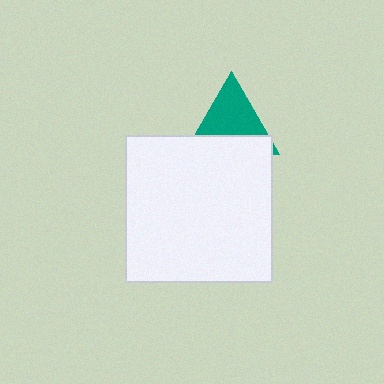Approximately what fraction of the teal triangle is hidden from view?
Roughly 41% of the teal triangle is hidden behind the white square.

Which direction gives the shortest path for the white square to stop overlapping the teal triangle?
Moving down gives the shortest separation.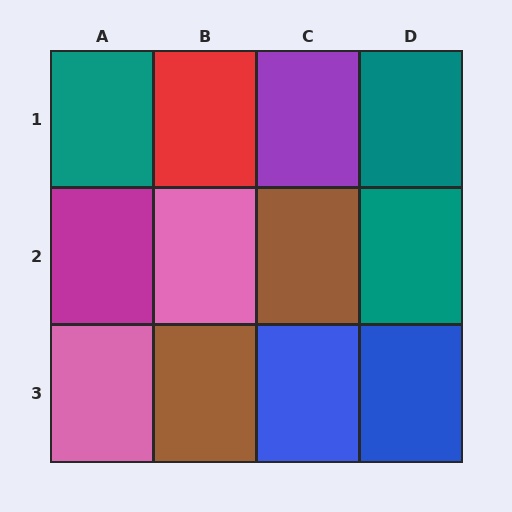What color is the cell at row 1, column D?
Teal.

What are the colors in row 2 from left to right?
Magenta, pink, brown, teal.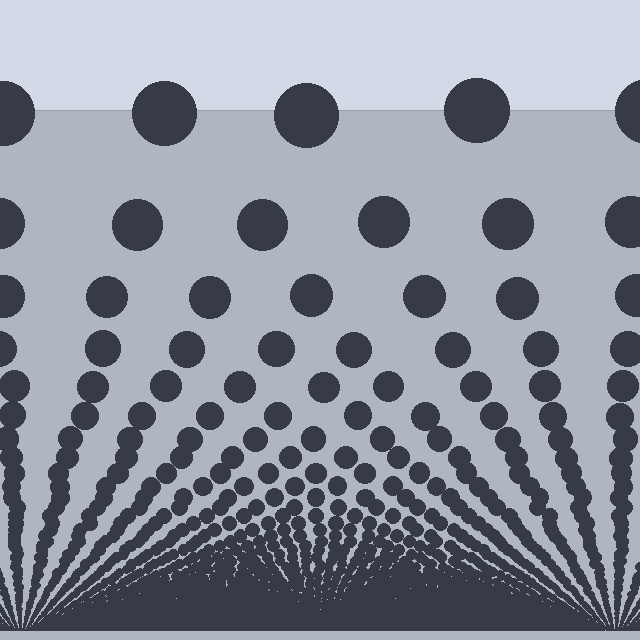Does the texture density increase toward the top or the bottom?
Density increases toward the bottom.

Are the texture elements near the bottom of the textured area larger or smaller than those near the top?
Smaller. The gradient is inverted — elements near the bottom are smaller and denser.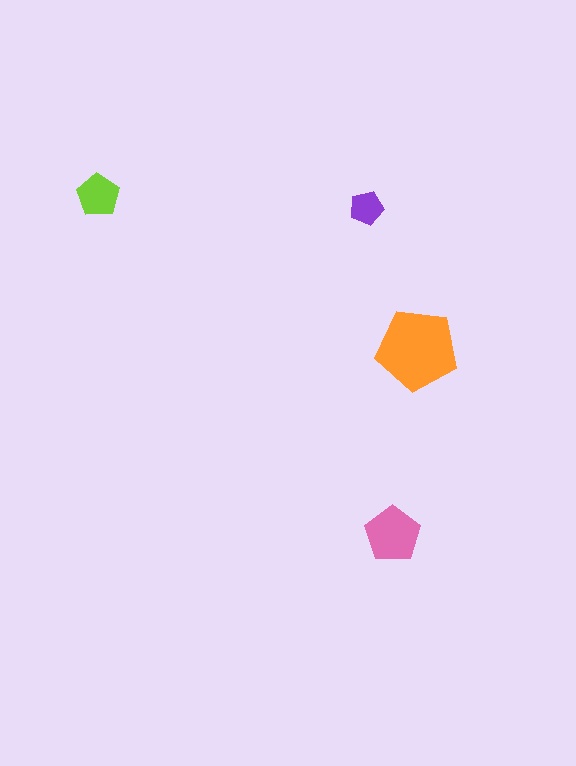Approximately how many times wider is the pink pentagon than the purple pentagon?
About 1.5 times wider.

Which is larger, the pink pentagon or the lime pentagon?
The pink one.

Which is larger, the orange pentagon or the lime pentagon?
The orange one.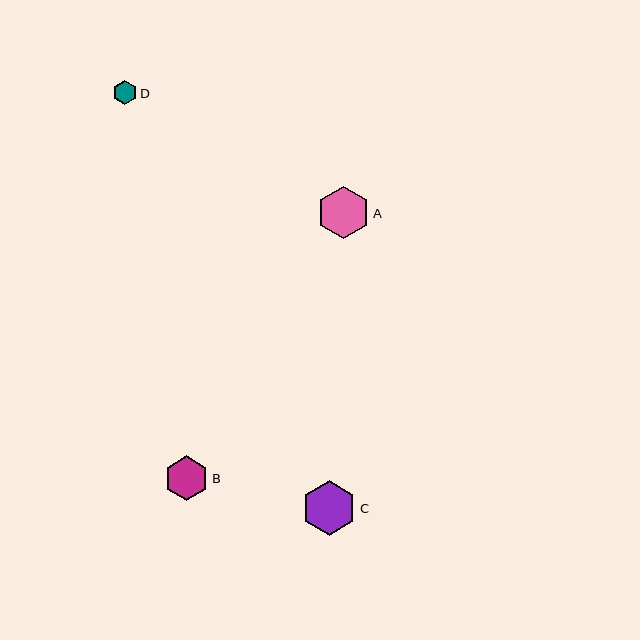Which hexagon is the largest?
Hexagon C is the largest with a size of approximately 55 pixels.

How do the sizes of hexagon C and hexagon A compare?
Hexagon C and hexagon A are approximately the same size.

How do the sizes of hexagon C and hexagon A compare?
Hexagon C and hexagon A are approximately the same size.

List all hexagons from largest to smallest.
From largest to smallest: C, A, B, D.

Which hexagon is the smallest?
Hexagon D is the smallest with a size of approximately 25 pixels.